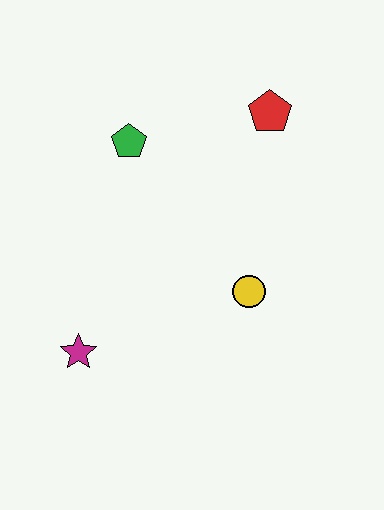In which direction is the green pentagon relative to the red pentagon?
The green pentagon is to the left of the red pentagon.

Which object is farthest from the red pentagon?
The magenta star is farthest from the red pentagon.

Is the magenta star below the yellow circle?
Yes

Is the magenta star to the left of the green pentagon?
Yes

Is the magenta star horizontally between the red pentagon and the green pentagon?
No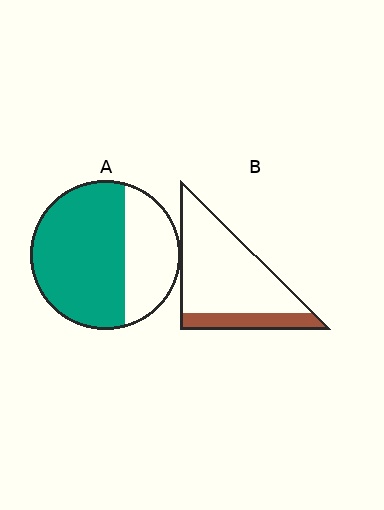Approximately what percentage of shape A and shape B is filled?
A is approximately 65% and B is approximately 20%.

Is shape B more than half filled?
No.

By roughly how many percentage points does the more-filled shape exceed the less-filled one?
By roughly 45 percentage points (A over B).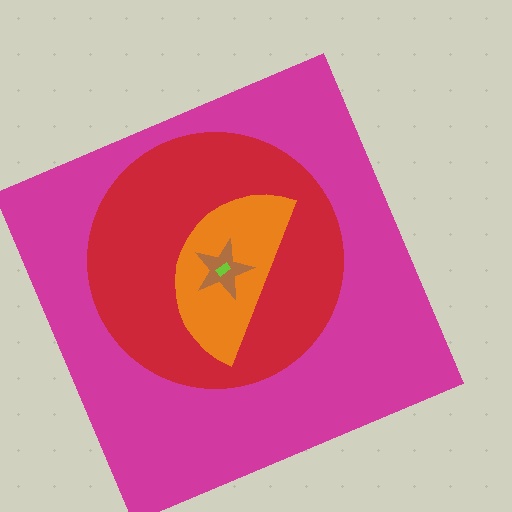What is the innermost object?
The lime rectangle.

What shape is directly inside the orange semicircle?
The brown star.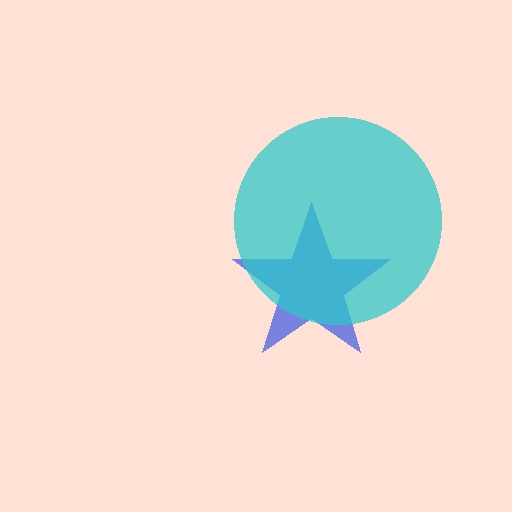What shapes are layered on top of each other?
The layered shapes are: a blue star, a cyan circle.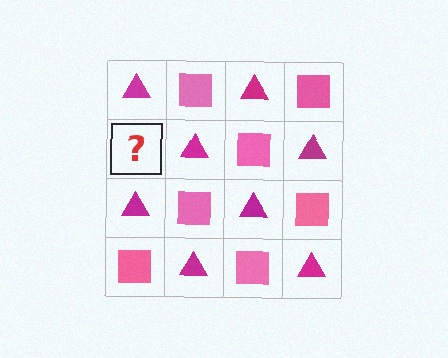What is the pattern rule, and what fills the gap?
The rule is that it alternates magenta triangle and pink square in a checkerboard pattern. The gap should be filled with a pink square.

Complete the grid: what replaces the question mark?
The question mark should be replaced with a pink square.